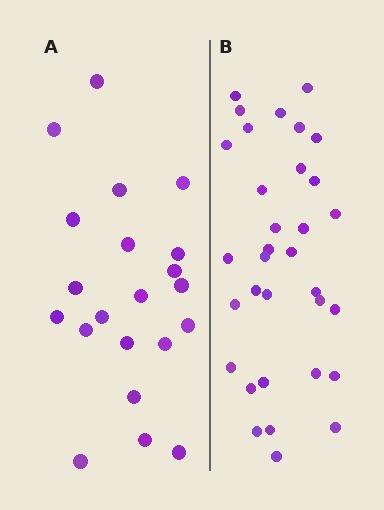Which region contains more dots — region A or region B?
Region B (the right region) has more dots.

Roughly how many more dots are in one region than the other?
Region B has roughly 12 or so more dots than region A.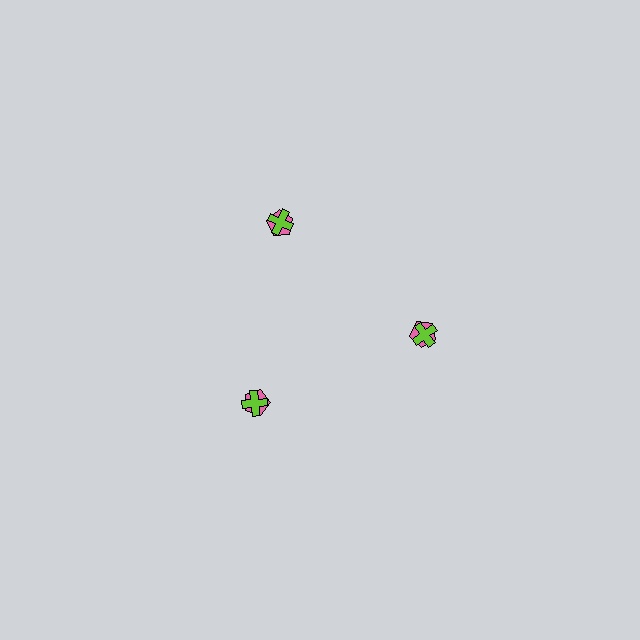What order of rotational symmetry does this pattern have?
This pattern has 3-fold rotational symmetry.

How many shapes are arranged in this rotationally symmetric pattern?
There are 6 shapes, arranged in 3 groups of 2.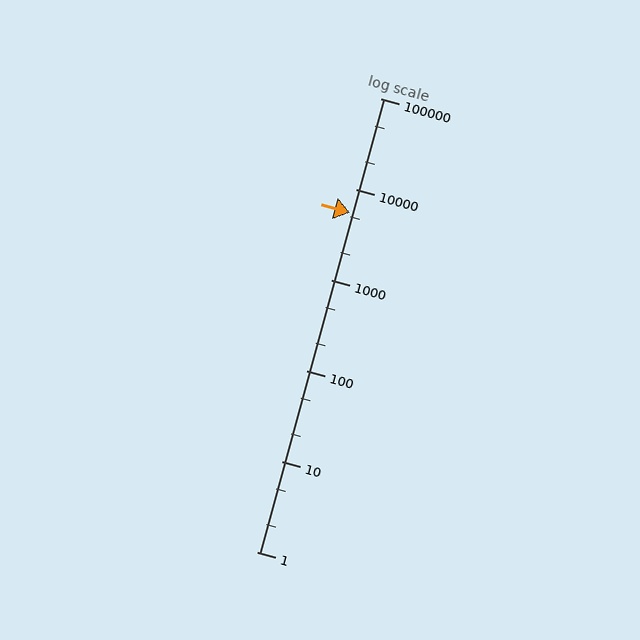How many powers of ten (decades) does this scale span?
The scale spans 5 decades, from 1 to 100000.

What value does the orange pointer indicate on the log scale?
The pointer indicates approximately 5500.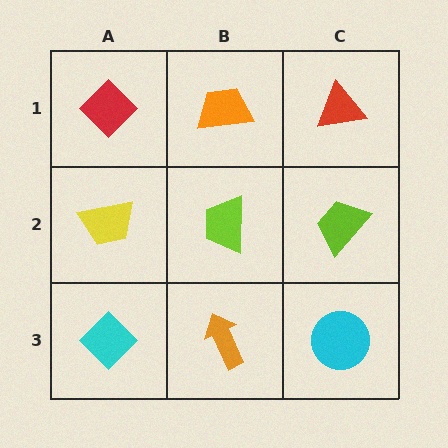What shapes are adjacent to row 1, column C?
A lime trapezoid (row 2, column C), an orange trapezoid (row 1, column B).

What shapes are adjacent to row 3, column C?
A lime trapezoid (row 2, column C), an orange arrow (row 3, column B).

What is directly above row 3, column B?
A lime trapezoid.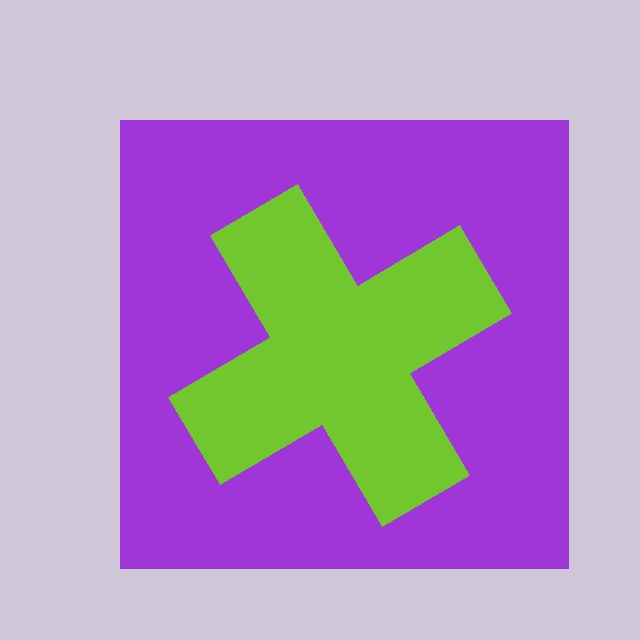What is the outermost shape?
The purple square.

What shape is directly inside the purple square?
The lime cross.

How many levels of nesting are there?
2.